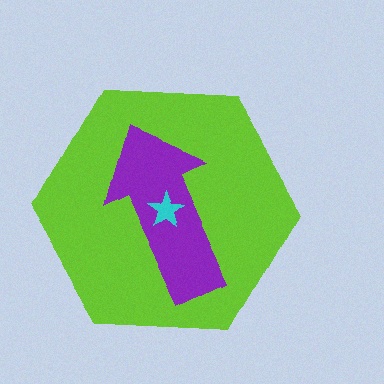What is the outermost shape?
The lime hexagon.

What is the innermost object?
The cyan star.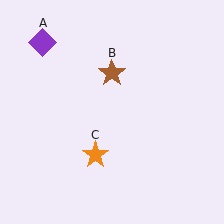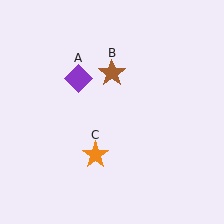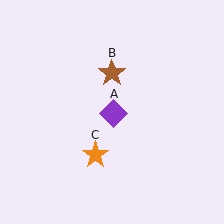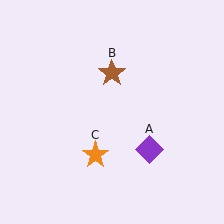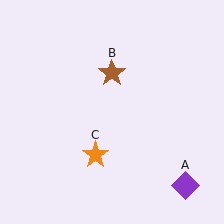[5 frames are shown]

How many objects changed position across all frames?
1 object changed position: purple diamond (object A).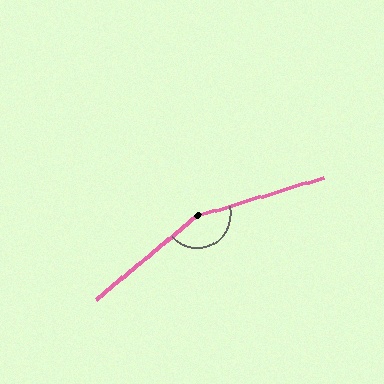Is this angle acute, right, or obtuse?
It is obtuse.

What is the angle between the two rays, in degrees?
Approximately 157 degrees.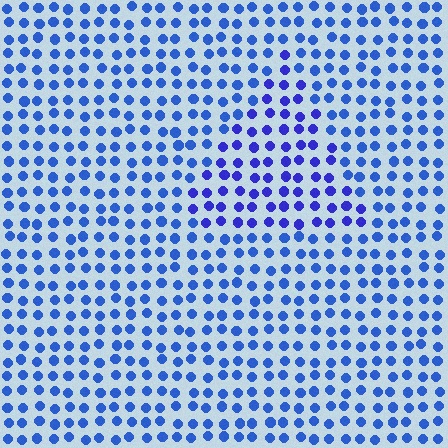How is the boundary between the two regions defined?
The boundary is defined purely by a slight shift in hue (about 21 degrees). Spacing, size, and orientation are identical on both sides.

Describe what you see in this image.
The image is filled with small blue elements in a uniform arrangement. A triangle-shaped region is visible where the elements are tinted to a slightly different hue, forming a subtle color boundary.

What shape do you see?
I see a triangle.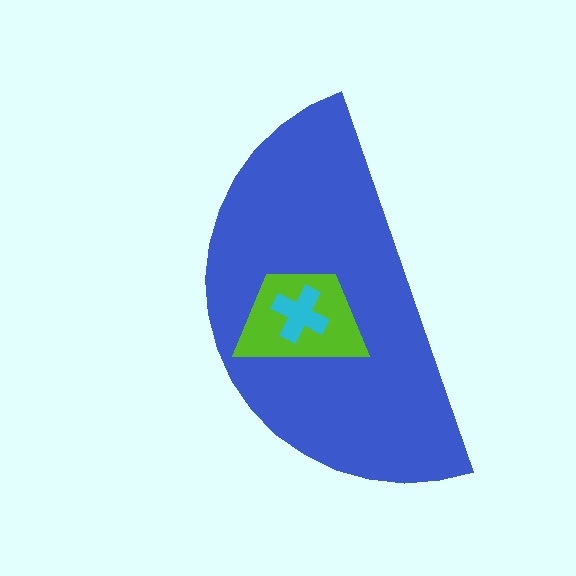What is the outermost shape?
The blue semicircle.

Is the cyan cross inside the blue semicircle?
Yes.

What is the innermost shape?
The cyan cross.